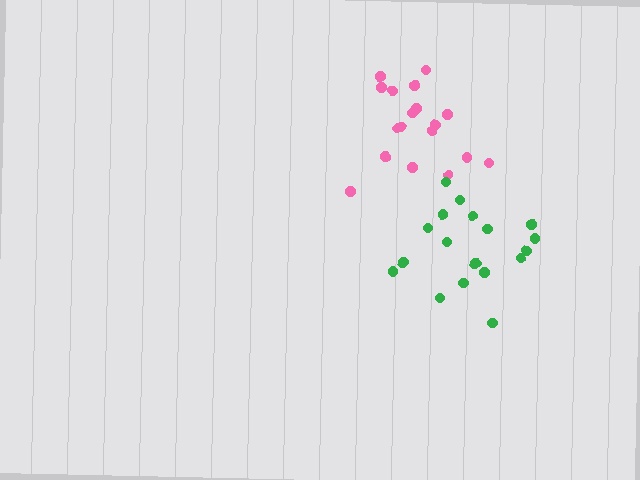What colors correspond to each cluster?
The clusters are colored: pink, green.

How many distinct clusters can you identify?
There are 2 distinct clusters.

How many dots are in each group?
Group 1: 18 dots, Group 2: 19 dots (37 total).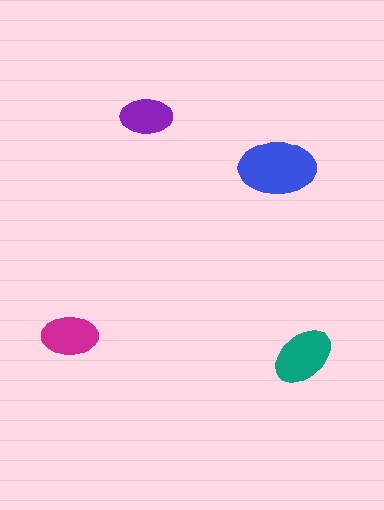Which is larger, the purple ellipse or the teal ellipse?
The teal one.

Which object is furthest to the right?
The teal ellipse is rightmost.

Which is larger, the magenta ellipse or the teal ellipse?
The teal one.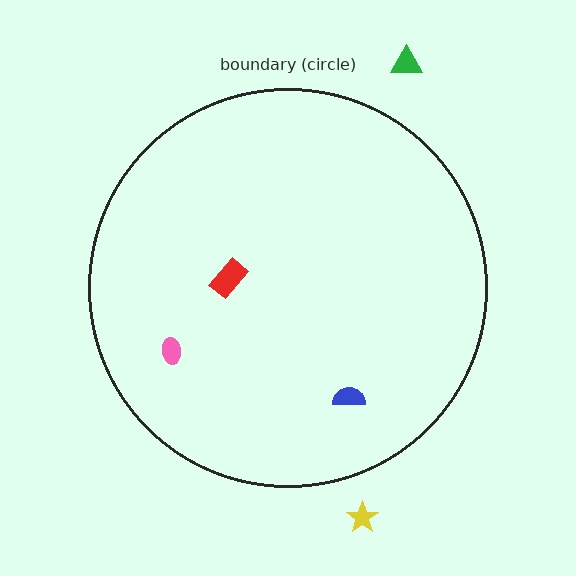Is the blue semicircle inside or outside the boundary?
Inside.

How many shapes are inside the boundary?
3 inside, 2 outside.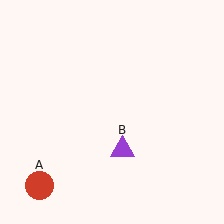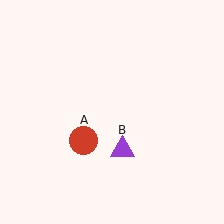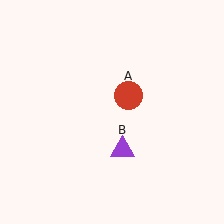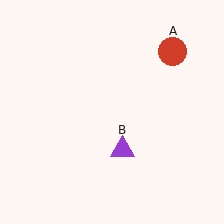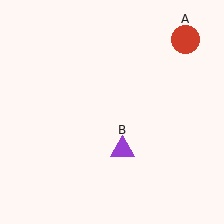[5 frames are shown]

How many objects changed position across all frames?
1 object changed position: red circle (object A).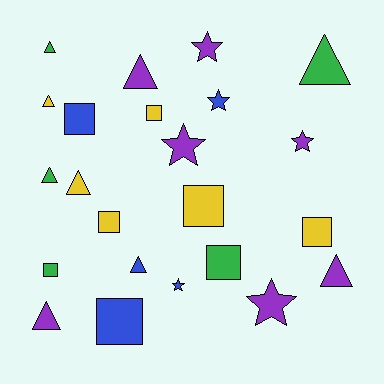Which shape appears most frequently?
Triangle, with 9 objects.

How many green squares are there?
There are 2 green squares.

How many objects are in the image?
There are 23 objects.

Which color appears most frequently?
Purple, with 7 objects.